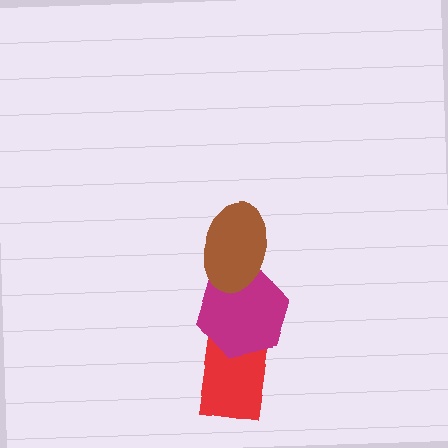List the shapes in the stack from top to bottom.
From top to bottom: the brown ellipse, the magenta hexagon, the red rectangle.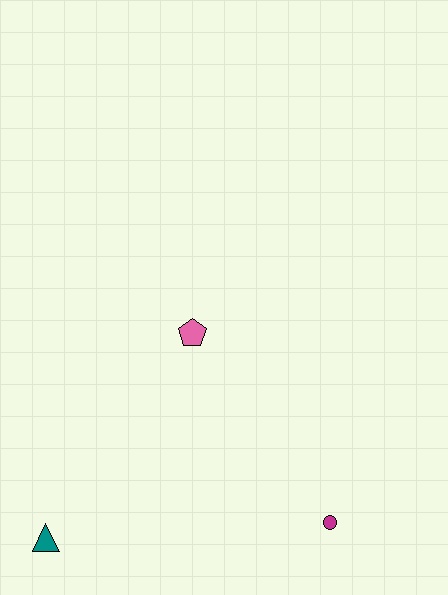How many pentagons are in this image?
There is 1 pentagon.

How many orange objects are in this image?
There are no orange objects.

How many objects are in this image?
There are 3 objects.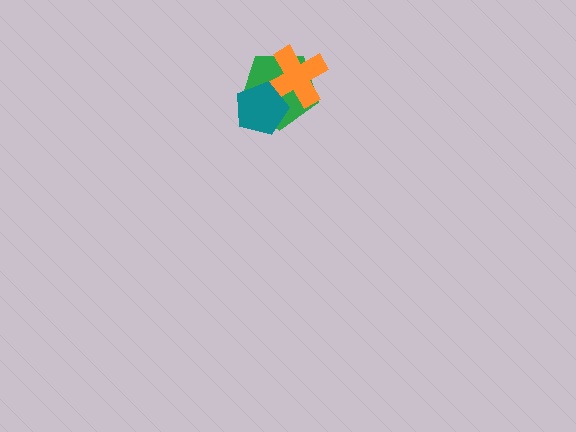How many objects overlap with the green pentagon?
2 objects overlap with the green pentagon.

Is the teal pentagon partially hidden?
No, no other shape covers it.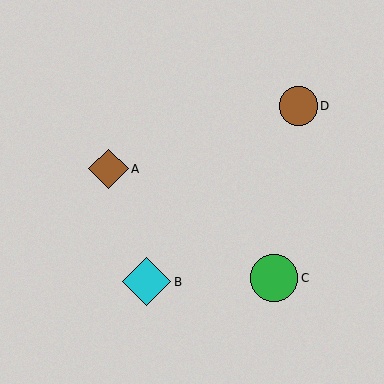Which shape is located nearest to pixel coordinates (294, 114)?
The brown circle (labeled D) at (298, 106) is nearest to that location.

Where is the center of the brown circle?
The center of the brown circle is at (298, 106).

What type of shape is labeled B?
Shape B is a cyan diamond.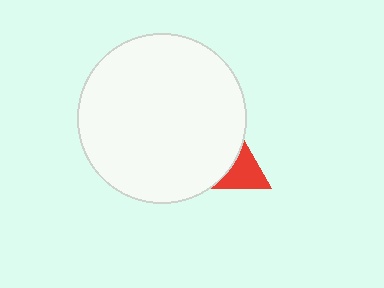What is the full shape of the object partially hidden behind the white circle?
The partially hidden object is a red triangle.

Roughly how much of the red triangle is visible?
A small part of it is visible (roughly 31%).